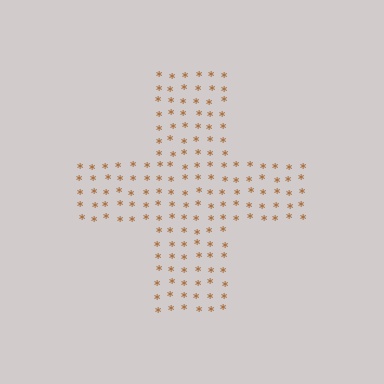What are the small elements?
The small elements are asterisks.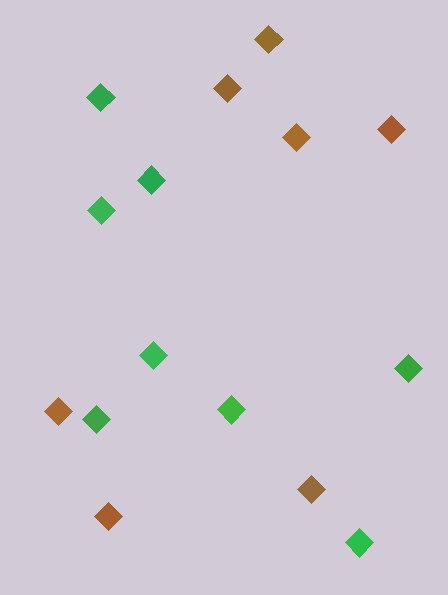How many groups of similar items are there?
There are 2 groups: one group of green diamonds (8) and one group of brown diamonds (7).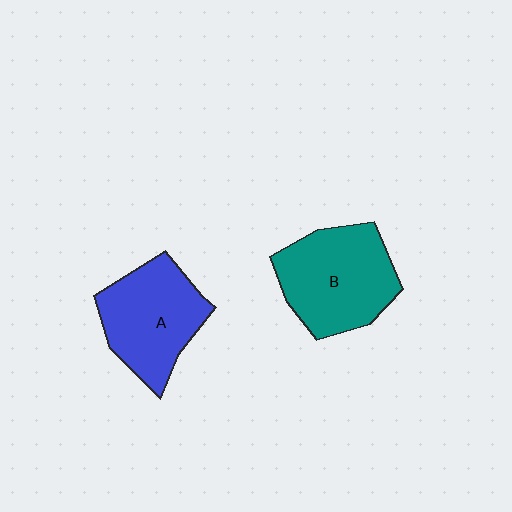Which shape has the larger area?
Shape B (teal).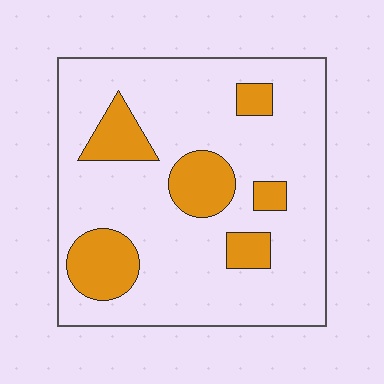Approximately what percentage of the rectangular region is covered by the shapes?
Approximately 20%.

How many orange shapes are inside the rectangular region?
6.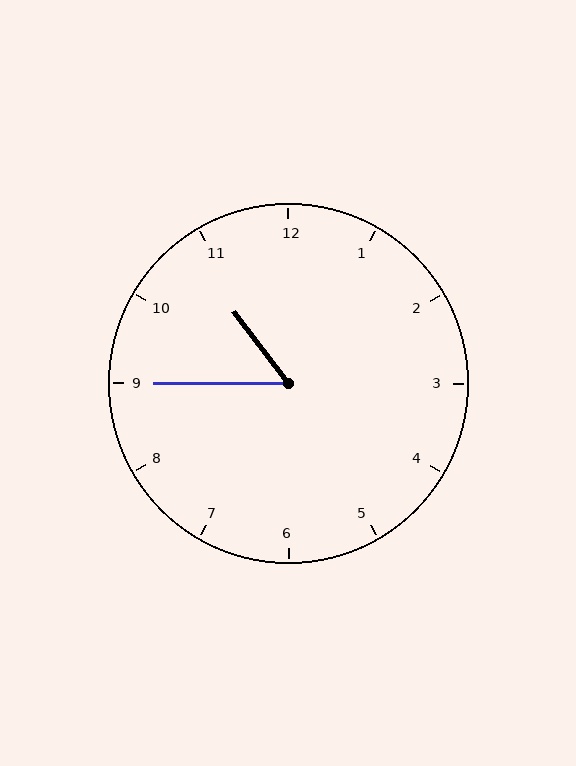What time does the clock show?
10:45.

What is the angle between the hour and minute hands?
Approximately 52 degrees.